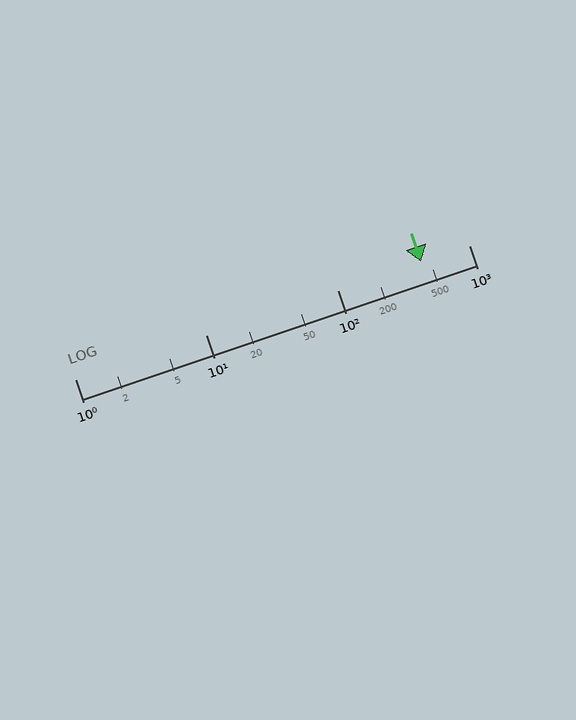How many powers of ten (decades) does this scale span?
The scale spans 3 decades, from 1 to 1000.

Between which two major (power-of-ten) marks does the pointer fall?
The pointer is between 100 and 1000.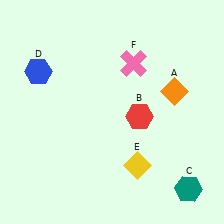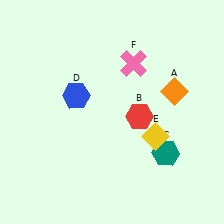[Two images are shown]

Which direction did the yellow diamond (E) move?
The yellow diamond (E) moved up.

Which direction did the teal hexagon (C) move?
The teal hexagon (C) moved up.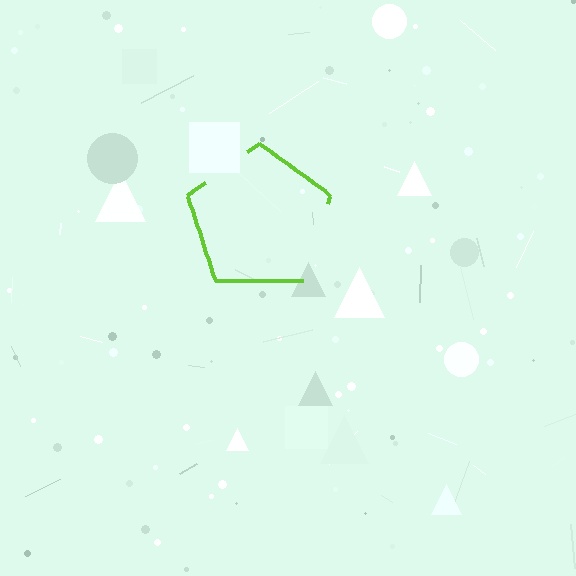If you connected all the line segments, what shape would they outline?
They would outline a pentagon.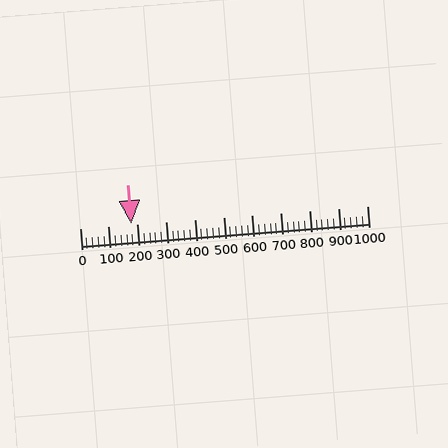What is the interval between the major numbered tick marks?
The major tick marks are spaced 100 units apart.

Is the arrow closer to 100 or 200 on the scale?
The arrow is closer to 200.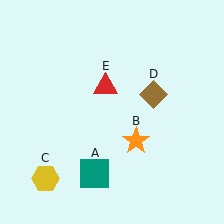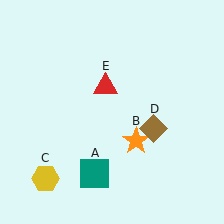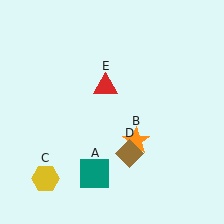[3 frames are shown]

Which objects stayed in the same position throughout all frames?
Teal square (object A) and orange star (object B) and yellow hexagon (object C) and red triangle (object E) remained stationary.